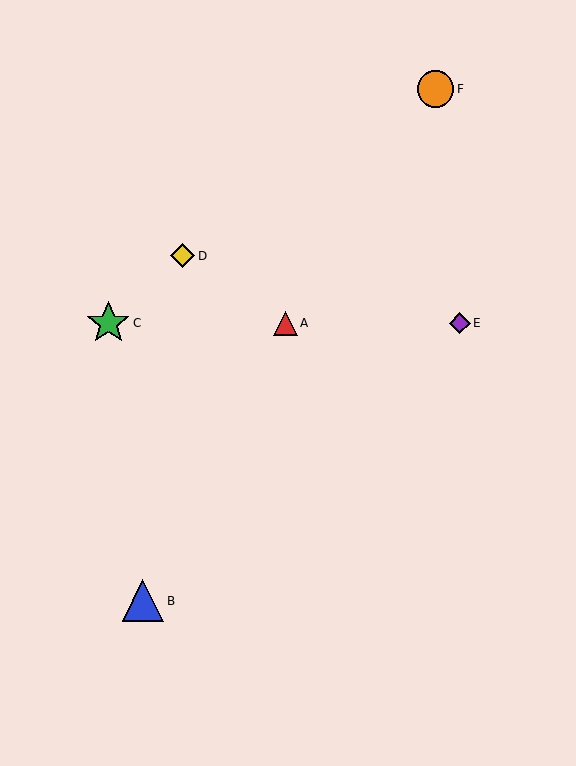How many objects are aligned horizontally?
3 objects (A, C, E) are aligned horizontally.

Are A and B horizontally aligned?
No, A is at y≈323 and B is at y≈601.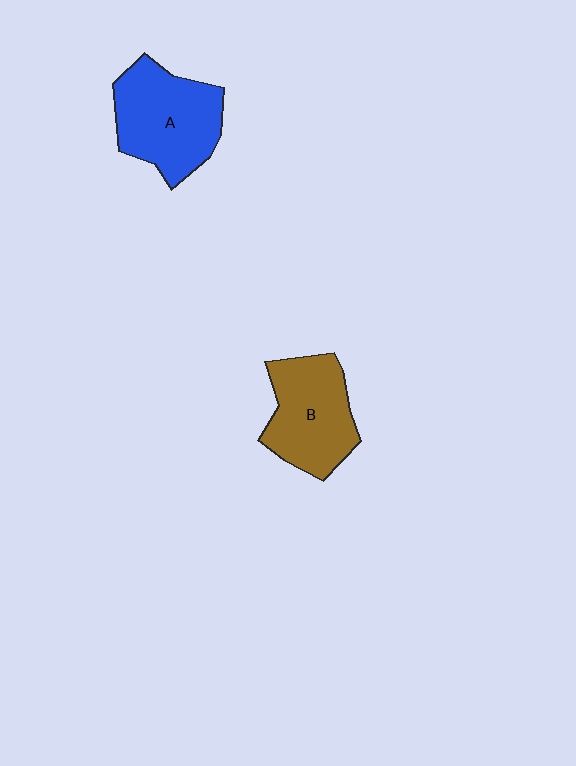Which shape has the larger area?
Shape A (blue).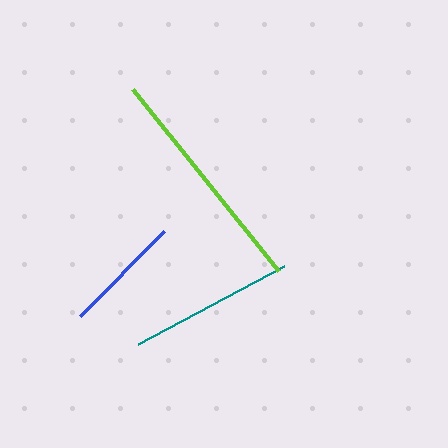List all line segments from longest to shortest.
From longest to shortest: lime, teal, blue.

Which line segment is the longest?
The lime line is the longest at approximately 234 pixels.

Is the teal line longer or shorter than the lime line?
The lime line is longer than the teal line.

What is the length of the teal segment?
The teal segment is approximately 166 pixels long.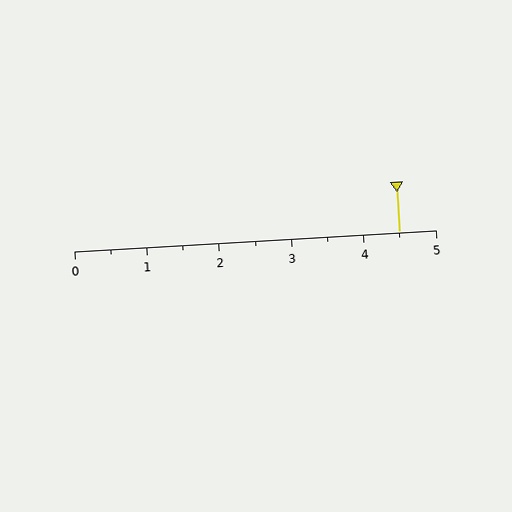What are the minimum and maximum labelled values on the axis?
The axis runs from 0 to 5.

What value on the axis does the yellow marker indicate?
The marker indicates approximately 4.5.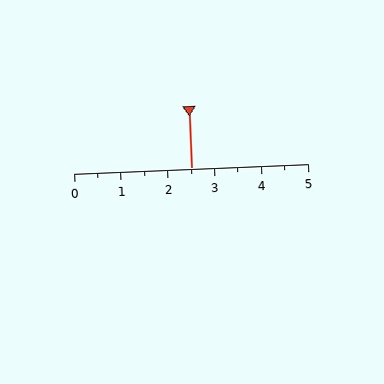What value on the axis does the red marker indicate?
The marker indicates approximately 2.5.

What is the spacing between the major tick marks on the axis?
The major ticks are spaced 1 apart.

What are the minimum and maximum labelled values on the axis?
The axis runs from 0 to 5.